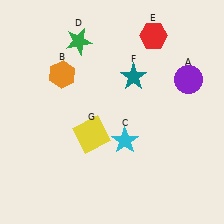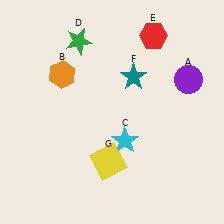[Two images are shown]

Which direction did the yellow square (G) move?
The yellow square (G) moved down.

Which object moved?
The yellow square (G) moved down.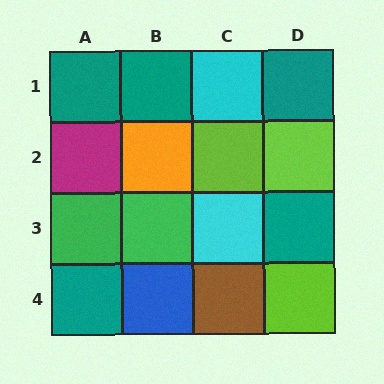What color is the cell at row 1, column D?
Teal.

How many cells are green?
2 cells are green.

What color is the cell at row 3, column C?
Cyan.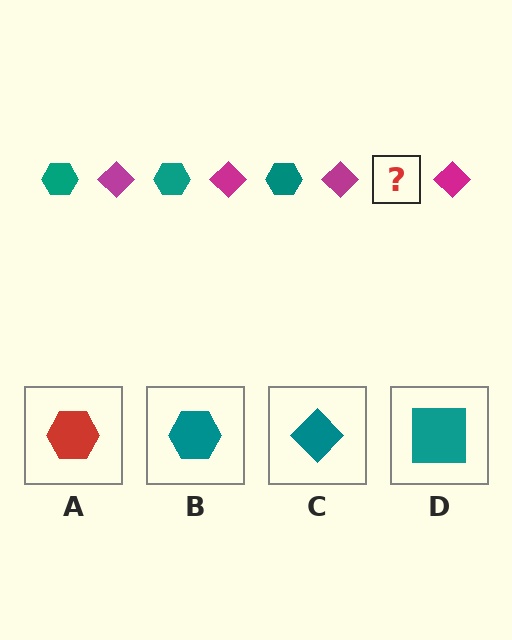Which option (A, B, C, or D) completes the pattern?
B.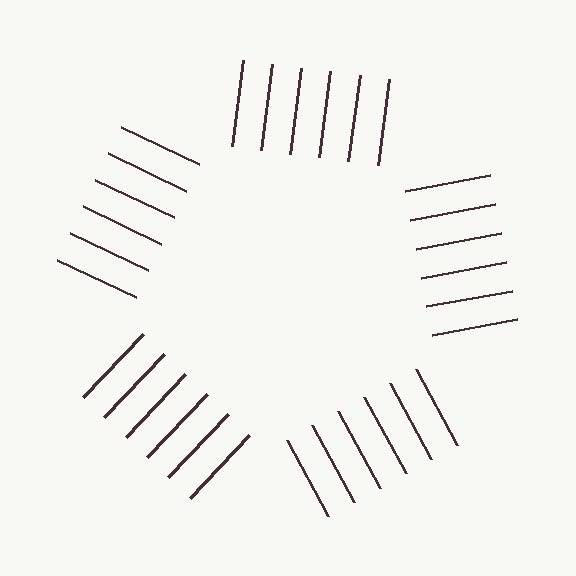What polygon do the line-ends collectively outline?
An illusory pentagon — the line segments terminate on its edges but no continuous stroke is drawn.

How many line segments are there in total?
30 — 6 along each of the 5 edges.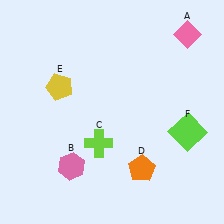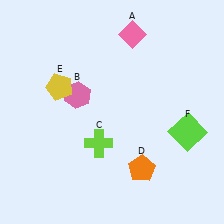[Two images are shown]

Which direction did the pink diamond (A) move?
The pink diamond (A) moved left.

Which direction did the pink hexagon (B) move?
The pink hexagon (B) moved up.